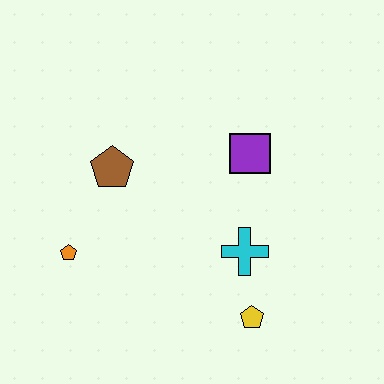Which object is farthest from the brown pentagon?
The yellow pentagon is farthest from the brown pentagon.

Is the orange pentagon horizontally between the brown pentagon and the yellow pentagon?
No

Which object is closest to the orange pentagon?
The brown pentagon is closest to the orange pentagon.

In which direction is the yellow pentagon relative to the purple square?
The yellow pentagon is below the purple square.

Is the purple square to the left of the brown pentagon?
No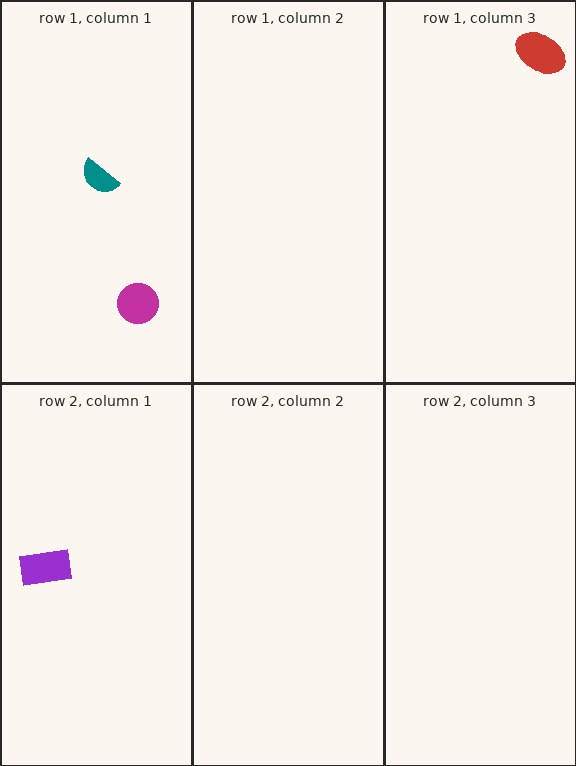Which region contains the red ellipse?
The row 1, column 3 region.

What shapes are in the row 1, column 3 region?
The red ellipse.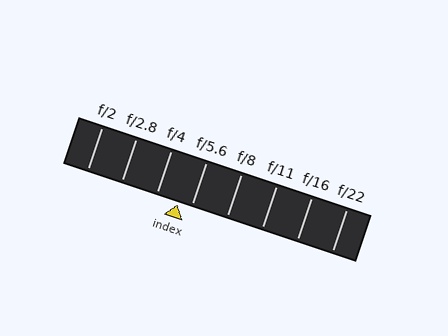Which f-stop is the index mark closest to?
The index mark is closest to f/5.6.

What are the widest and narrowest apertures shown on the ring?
The widest aperture shown is f/2 and the narrowest is f/22.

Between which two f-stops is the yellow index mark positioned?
The index mark is between f/4 and f/5.6.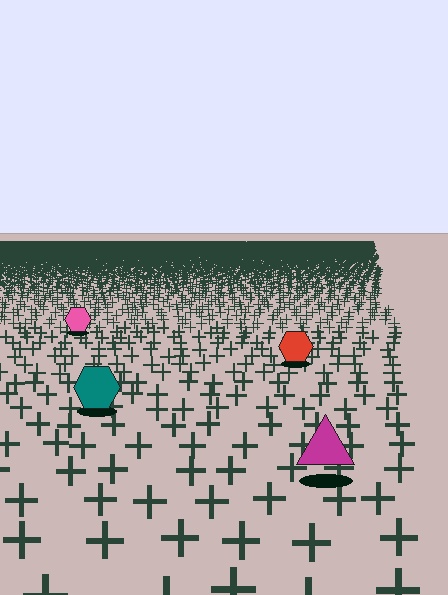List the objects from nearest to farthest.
From nearest to farthest: the magenta triangle, the teal hexagon, the red hexagon, the pink hexagon.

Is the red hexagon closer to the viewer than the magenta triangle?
No. The magenta triangle is closer — you can tell from the texture gradient: the ground texture is coarser near it.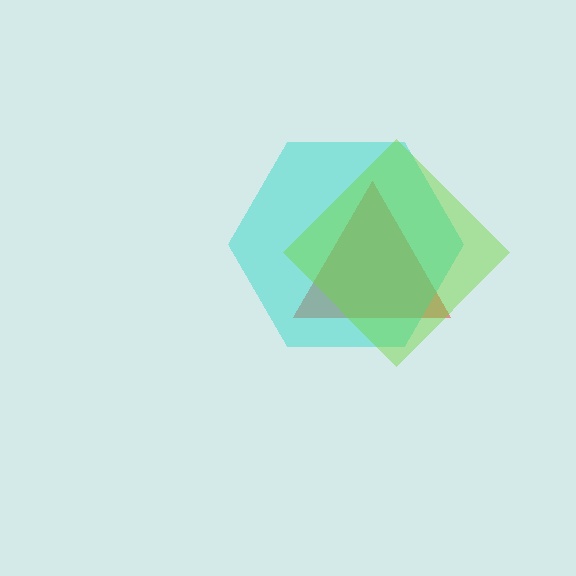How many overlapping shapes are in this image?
There are 3 overlapping shapes in the image.